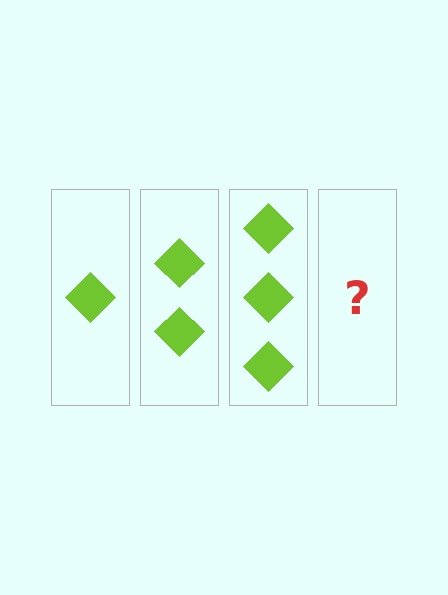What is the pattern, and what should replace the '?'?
The pattern is that each step adds one more diamond. The '?' should be 4 diamonds.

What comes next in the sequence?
The next element should be 4 diamonds.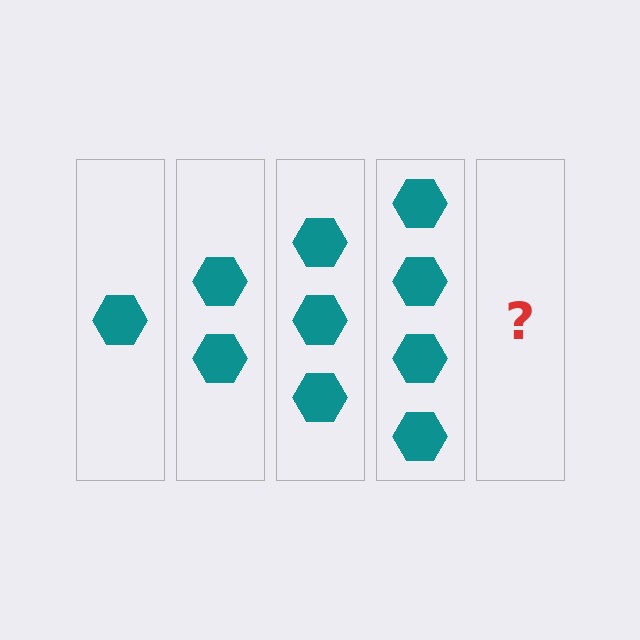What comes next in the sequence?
The next element should be 5 hexagons.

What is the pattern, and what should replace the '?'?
The pattern is that each step adds one more hexagon. The '?' should be 5 hexagons.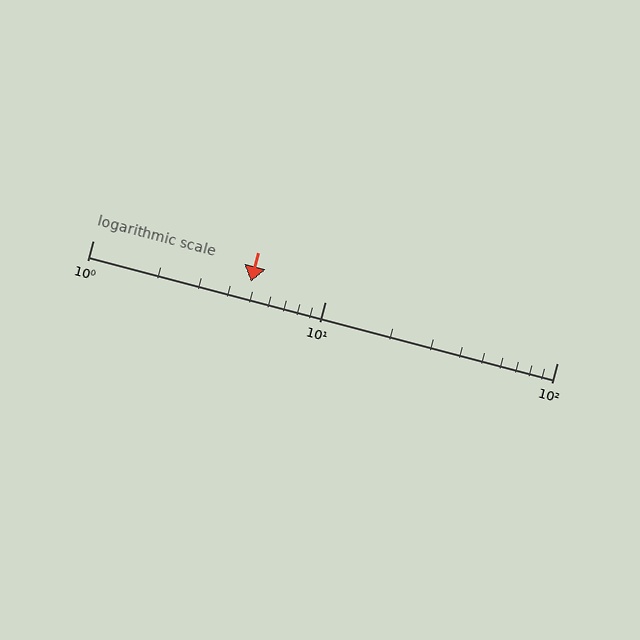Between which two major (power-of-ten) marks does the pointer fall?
The pointer is between 1 and 10.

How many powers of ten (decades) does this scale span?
The scale spans 2 decades, from 1 to 100.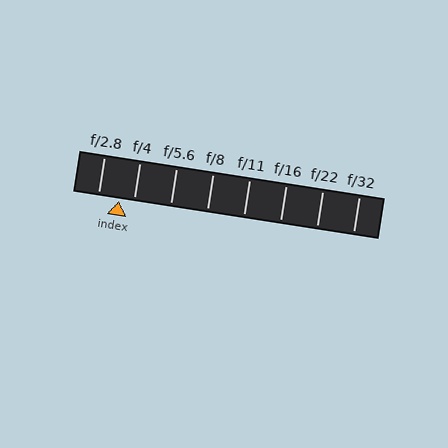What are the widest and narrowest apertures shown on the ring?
The widest aperture shown is f/2.8 and the narrowest is f/32.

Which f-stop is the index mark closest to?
The index mark is closest to f/4.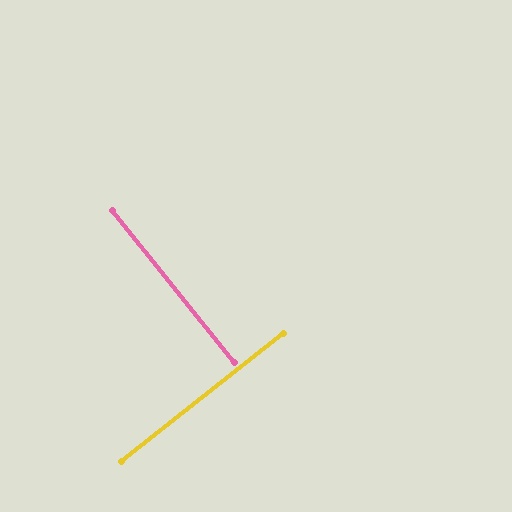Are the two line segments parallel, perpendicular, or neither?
Perpendicular — they meet at approximately 89°.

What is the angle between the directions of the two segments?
Approximately 89 degrees.